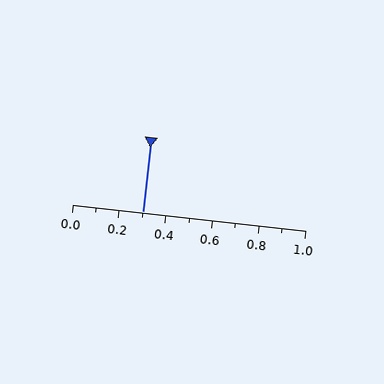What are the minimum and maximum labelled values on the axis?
The axis runs from 0.0 to 1.0.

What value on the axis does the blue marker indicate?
The marker indicates approximately 0.3.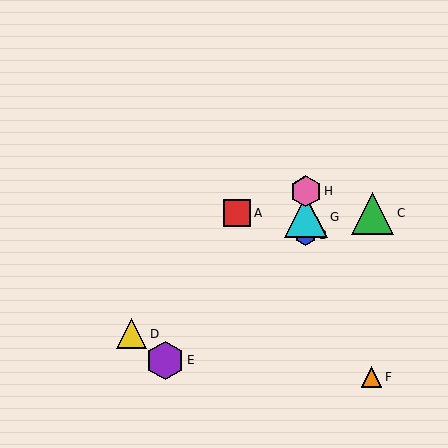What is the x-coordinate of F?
Object F is at x≈371.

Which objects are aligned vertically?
Objects B, G, H are aligned vertically.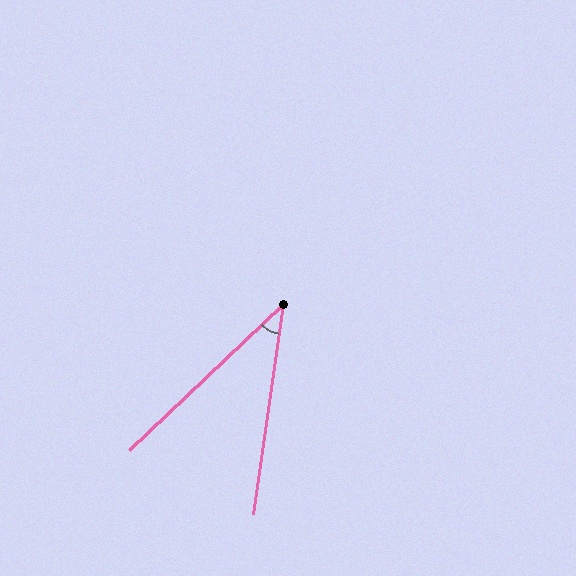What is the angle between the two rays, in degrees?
Approximately 38 degrees.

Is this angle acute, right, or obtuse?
It is acute.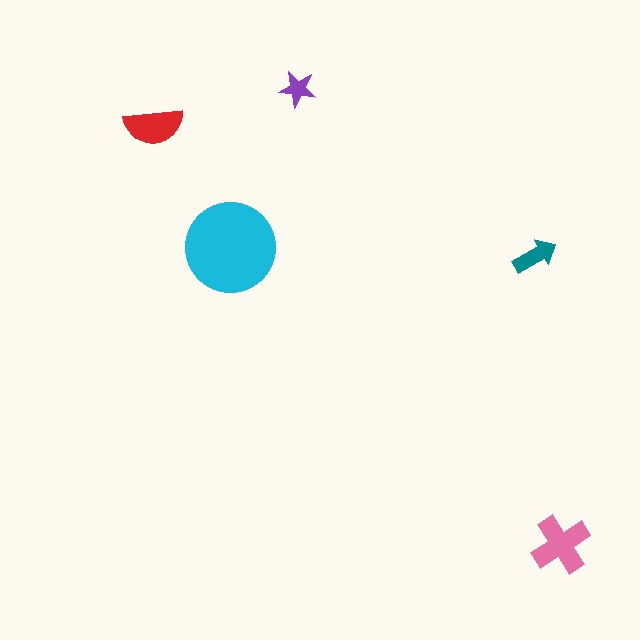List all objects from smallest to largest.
The purple star, the teal arrow, the red semicircle, the pink cross, the cyan circle.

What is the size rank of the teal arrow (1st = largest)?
4th.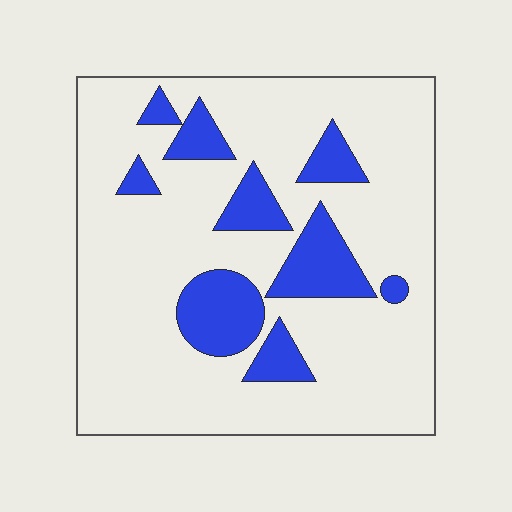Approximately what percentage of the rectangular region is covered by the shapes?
Approximately 20%.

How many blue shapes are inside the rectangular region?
9.